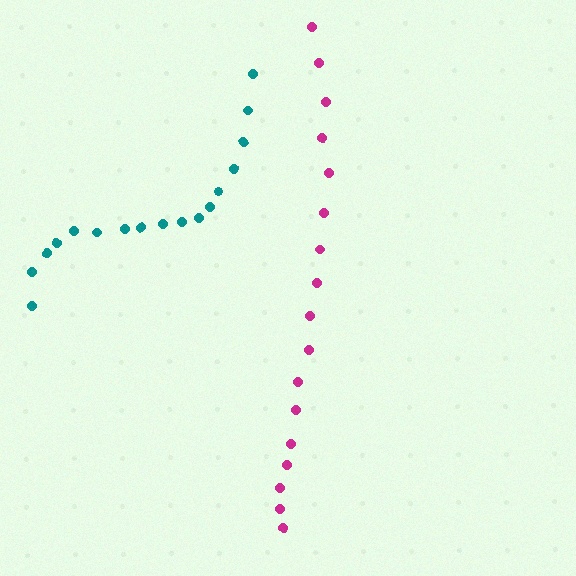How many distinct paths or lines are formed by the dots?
There are 2 distinct paths.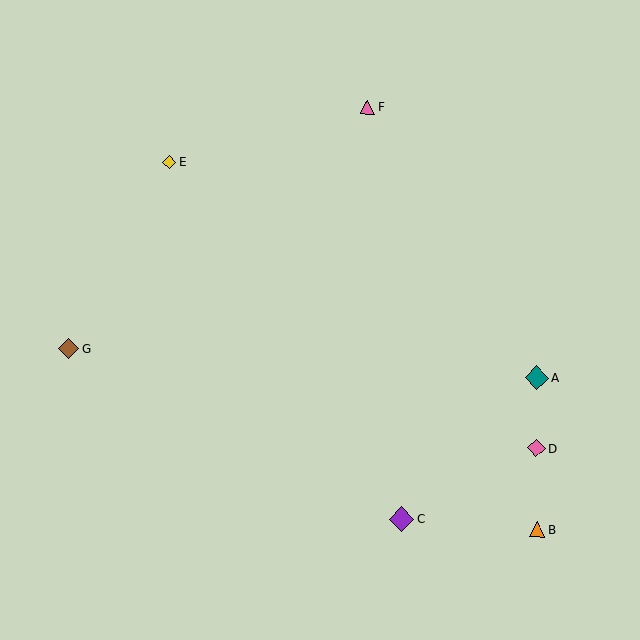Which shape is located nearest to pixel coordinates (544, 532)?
The orange triangle (labeled B) at (537, 530) is nearest to that location.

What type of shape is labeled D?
Shape D is a pink diamond.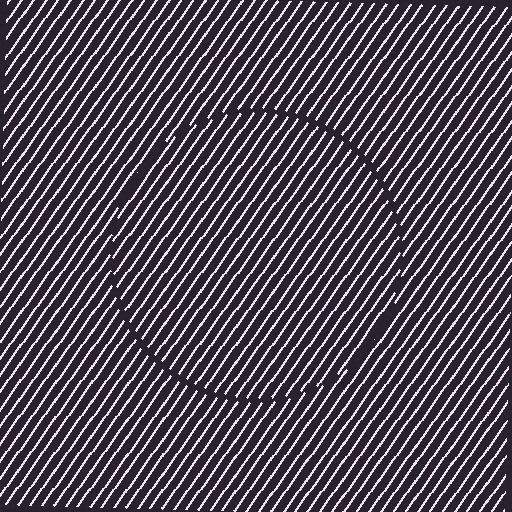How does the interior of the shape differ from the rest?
The interior of the shape contains the same grating, shifted by half a period — the contour is defined by the phase discontinuity where line-ends from the inner and outer gratings abut.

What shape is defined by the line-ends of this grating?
An illusory circle. The interior of the shape contains the same grating, shifted by half a period — the contour is defined by the phase discontinuity where line-ends from the inner and outer gratings abut.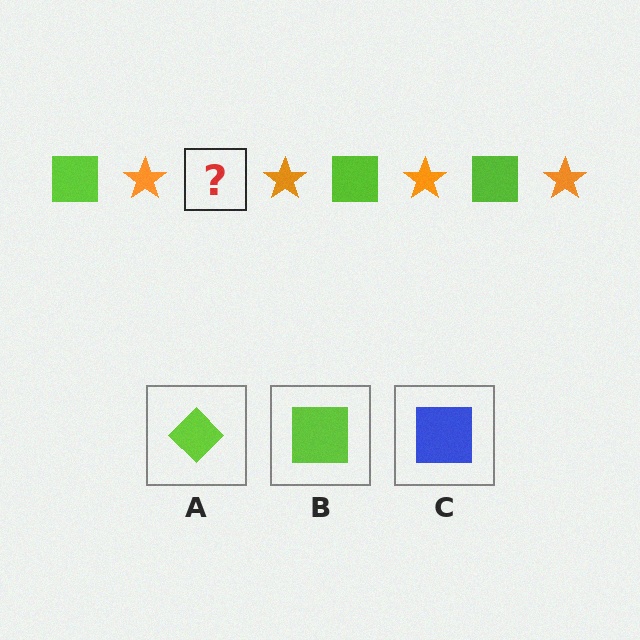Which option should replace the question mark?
Option B.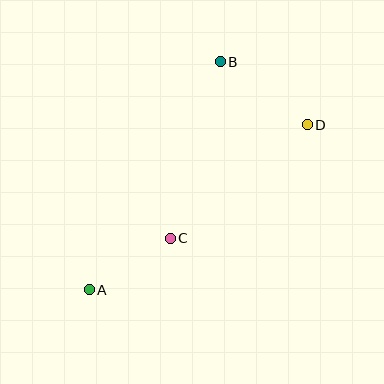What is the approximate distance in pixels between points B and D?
The distance between B and D is approximately 108 pixels.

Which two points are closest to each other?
Points A and C are closest to each other.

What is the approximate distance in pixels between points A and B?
The distance between A and B is approximately 263 pixels.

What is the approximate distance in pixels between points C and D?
The distance between C and D is approximately 178 pixels.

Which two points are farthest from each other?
Points A and D are farthest from each other.